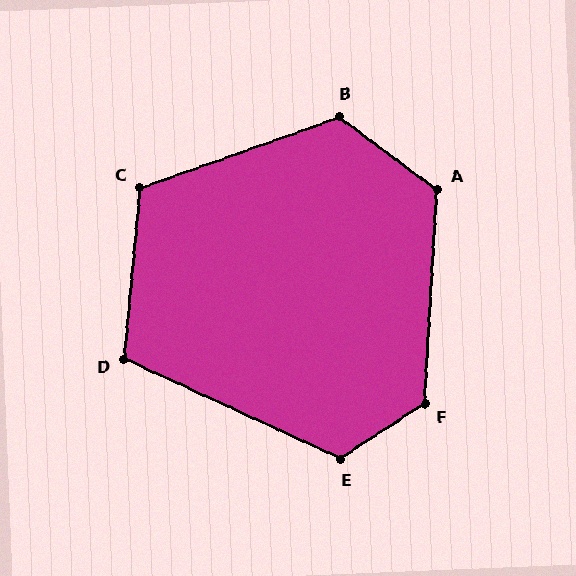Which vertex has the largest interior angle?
F, at approximately 127 degrees.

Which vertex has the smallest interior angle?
D, at approximately 110 degrees.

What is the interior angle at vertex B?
Approximately 124 degrees (obtuse).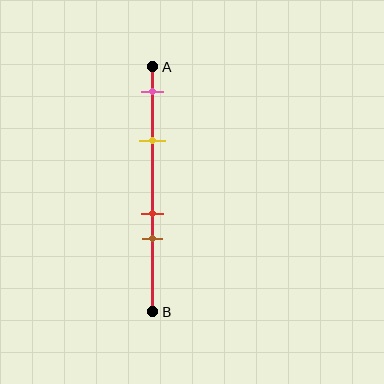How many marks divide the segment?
There are 4 marks dividing the segment.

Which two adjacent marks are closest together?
The red and brown marks are the closest adjacent pair.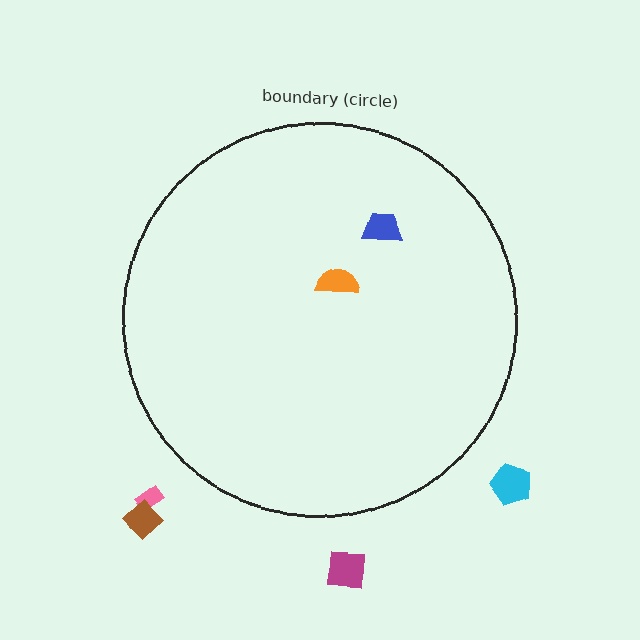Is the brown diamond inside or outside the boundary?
Outside.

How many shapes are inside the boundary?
2 inside, 4 outside.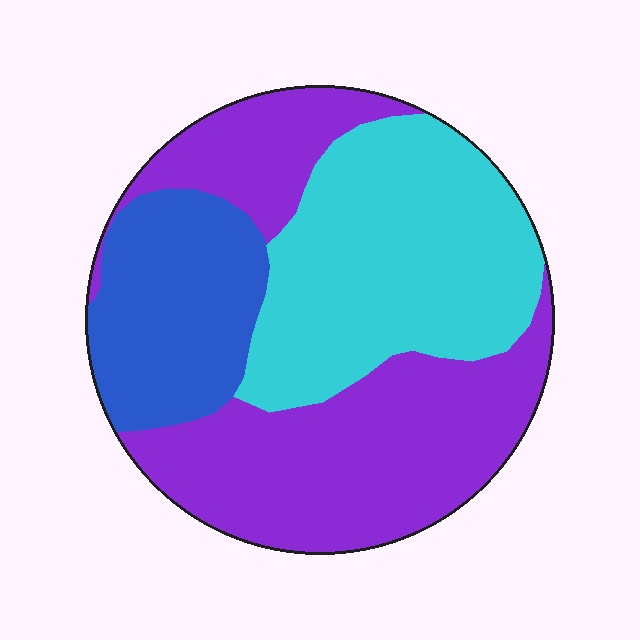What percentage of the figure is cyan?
Cyan takes up about one third (1/3) of the figure.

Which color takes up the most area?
Purple, at roughly 45%.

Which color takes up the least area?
Blue, at roughly 20%.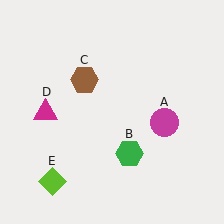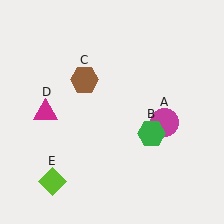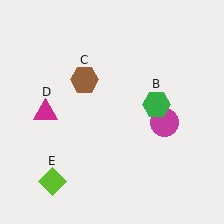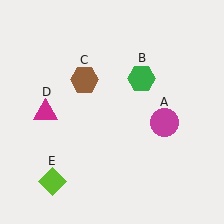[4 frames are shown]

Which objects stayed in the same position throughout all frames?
Magenta circle (object A) and brown hexagon (object C) and magenta triangle (object D) and lime diamond (object E) remained stationary.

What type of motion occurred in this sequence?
The green hexagon (object B) rotated counterclockwise around the center of the scene.